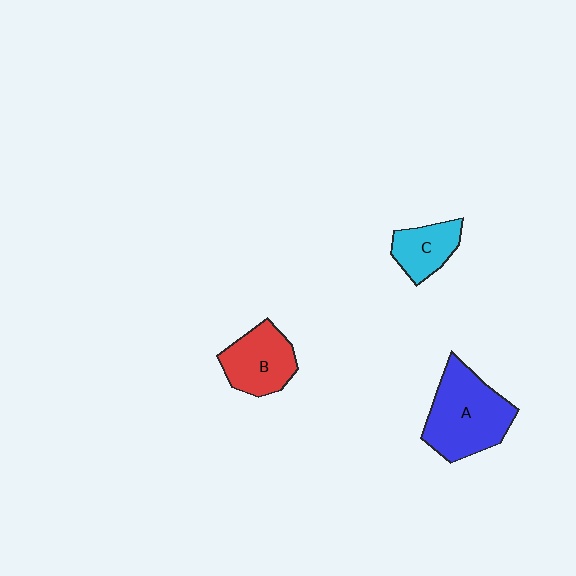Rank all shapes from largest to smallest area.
From largest to smallest: A (blue), B (red), C (cyan).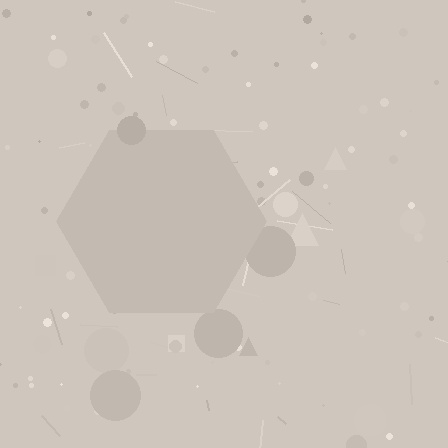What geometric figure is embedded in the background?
A hexagon is embedded in the background.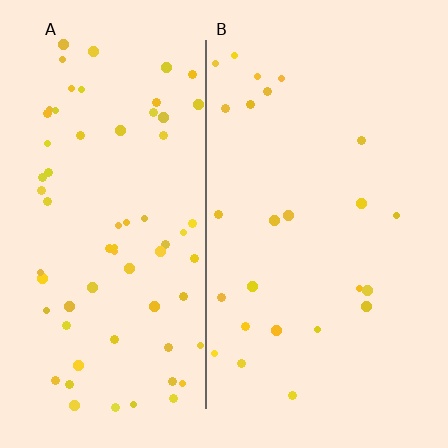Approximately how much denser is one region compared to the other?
Approximately 2.8× — region A over region B.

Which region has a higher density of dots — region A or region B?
A (the left).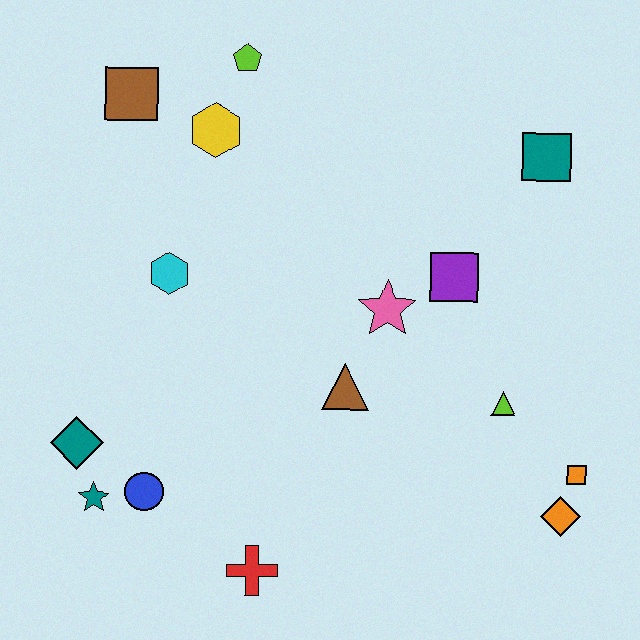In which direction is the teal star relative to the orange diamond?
The teal star is to the left of the orange diamond.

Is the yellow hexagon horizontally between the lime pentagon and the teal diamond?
Yes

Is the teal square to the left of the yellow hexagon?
No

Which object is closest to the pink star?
The purple square is closest to the pink star.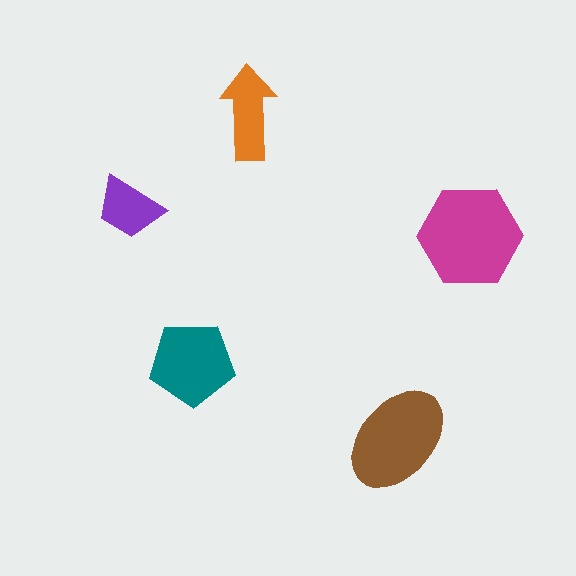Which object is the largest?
The magenta hexagon.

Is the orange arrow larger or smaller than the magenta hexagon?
Smaller.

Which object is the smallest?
The purple trapezoid.